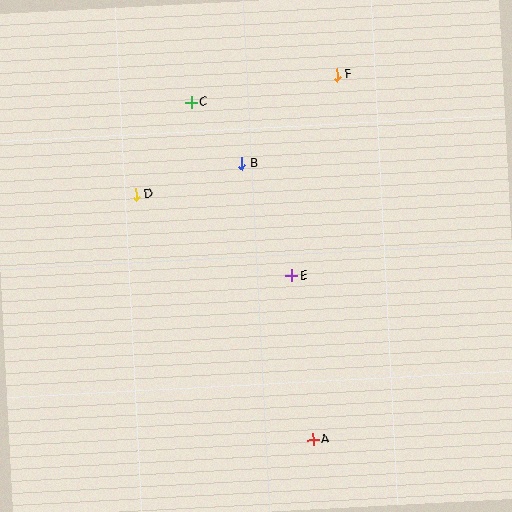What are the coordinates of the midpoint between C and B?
The midpoint between C and B is at (217, 133).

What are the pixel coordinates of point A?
Point A is at (313, 439).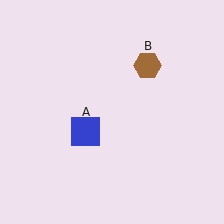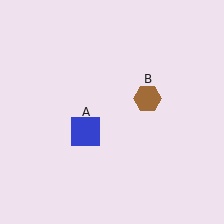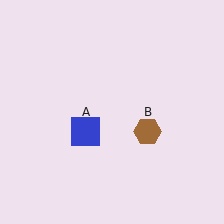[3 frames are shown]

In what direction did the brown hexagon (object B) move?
The brown hexagon (object B) moved down.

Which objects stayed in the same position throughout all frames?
Blue square (object A) remained stationary.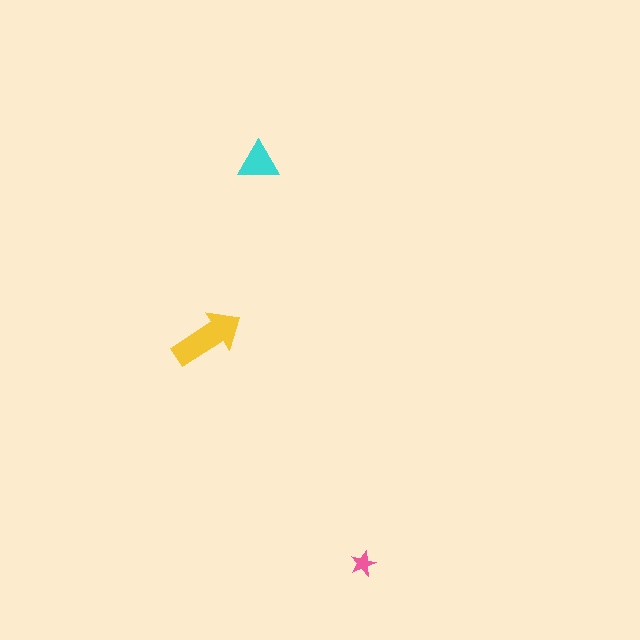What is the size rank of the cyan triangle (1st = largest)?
2nd.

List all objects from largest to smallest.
The yellow arrow, the cyan triangle, the pink star.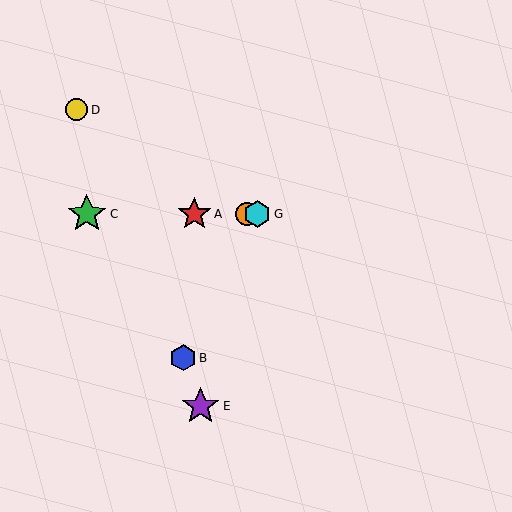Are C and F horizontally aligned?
Yes, both are at y≈214.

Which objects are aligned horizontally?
Objects A, C, F, G are aligned horizontally.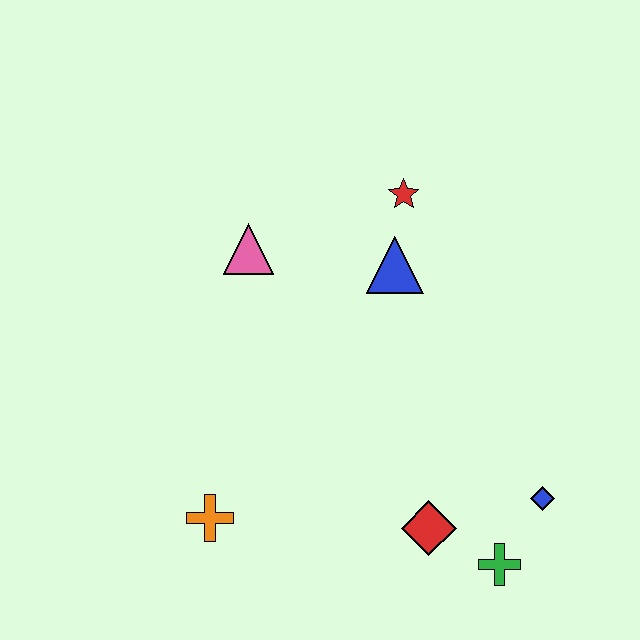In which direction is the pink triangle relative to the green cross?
The pink triangle is above the green cross.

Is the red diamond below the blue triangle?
Yes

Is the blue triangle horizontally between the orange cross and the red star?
Yes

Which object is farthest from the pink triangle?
The green cross is farthest from the pink triangle.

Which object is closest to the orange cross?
The red diamond is closest to the orange cross.